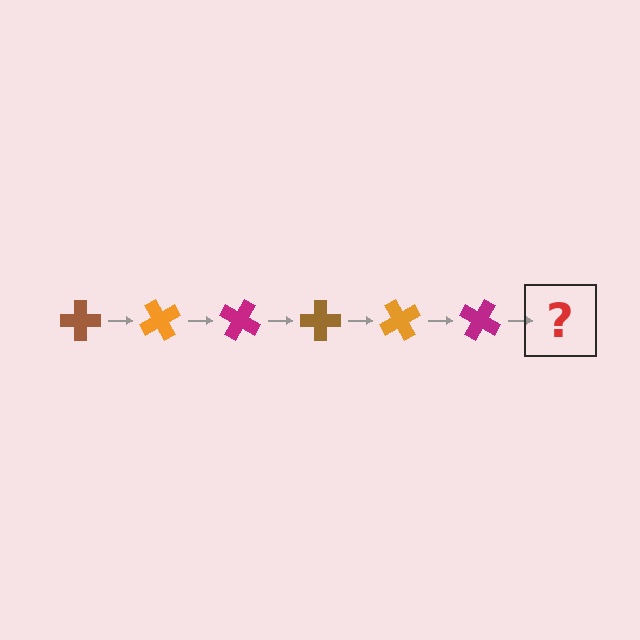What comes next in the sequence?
The next element should be a brown cross, rotated 360 degrees from the start.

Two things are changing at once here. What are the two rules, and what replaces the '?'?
The two rules are that it rotates 60 degrees each step and the color cycles through brown, orange, and magenta. The '?' should be a brown cross, rotated 360 degrees from the start.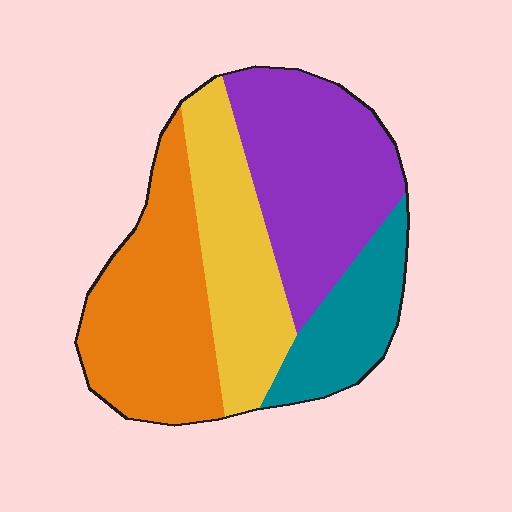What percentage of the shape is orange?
Orange takes up about one third (1/3) of the shape.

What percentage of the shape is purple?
Purple takes up between a quarter and a half of the shape.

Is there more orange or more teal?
Orange.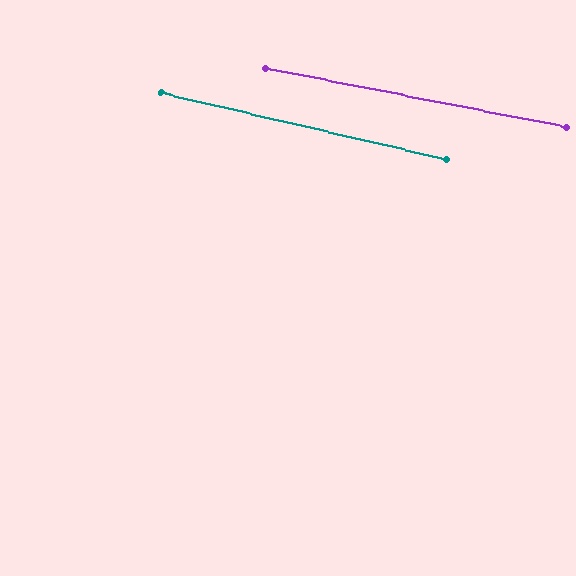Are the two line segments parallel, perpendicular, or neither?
Parallel — their directions differ by only 1.9°.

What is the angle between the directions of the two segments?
Approximately 2 degrees.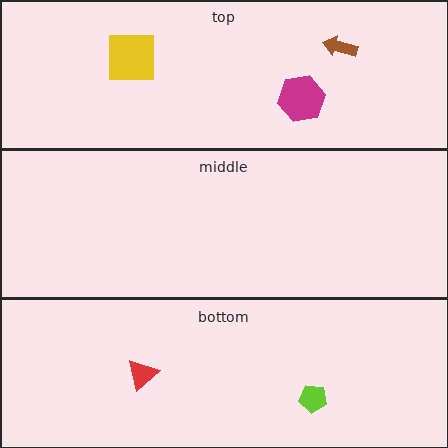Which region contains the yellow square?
The top region.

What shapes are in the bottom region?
The lime pentagon, the red triangle.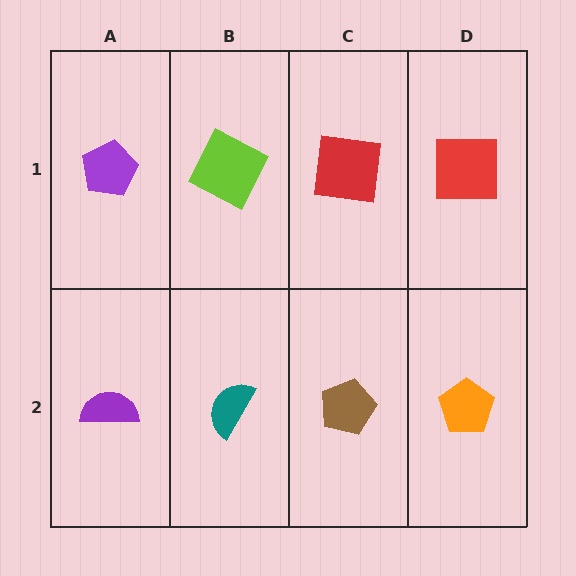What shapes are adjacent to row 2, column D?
A red square (row 1, column D), a brown pentagon (row 2, column C).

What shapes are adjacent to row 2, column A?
A purple pentagon (row 1, column A), a teal semicircle (row 2, column B).